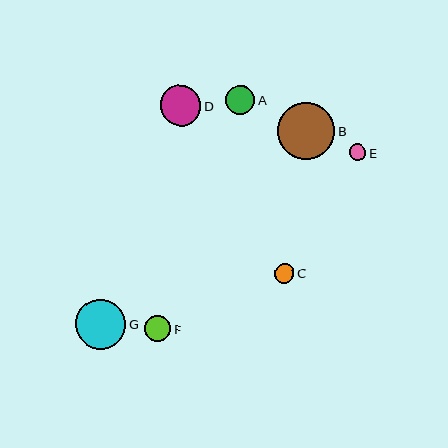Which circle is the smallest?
Circle E is the smallest with a size of approximately 17 pixels.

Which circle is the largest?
Circle B is the largest with a size of approximately 57 pixels.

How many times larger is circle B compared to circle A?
Circle B is approximately 2.0 times the size of circle A.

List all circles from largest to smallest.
From largest to smallest: B, G, D, A, F, C, E.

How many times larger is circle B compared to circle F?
Circle B is approximately 2.2 times the size of circle F.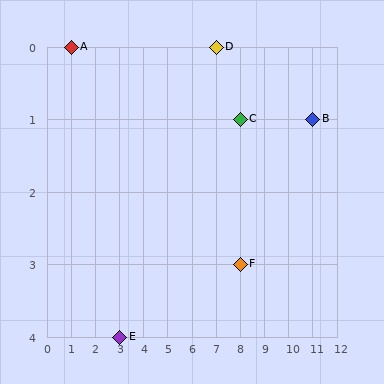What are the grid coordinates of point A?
Point A is at grid coordinates (1, 0).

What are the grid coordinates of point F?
Point F is at grid coordinates (8, 3).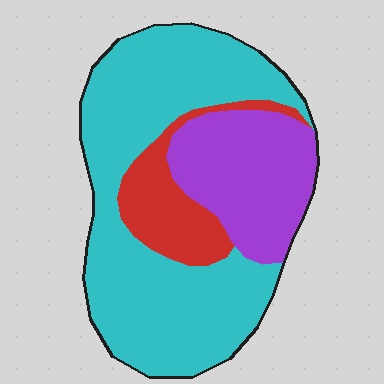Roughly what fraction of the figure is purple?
Purple covers about 25% of the figure.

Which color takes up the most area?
Cyan, at roughly 60%.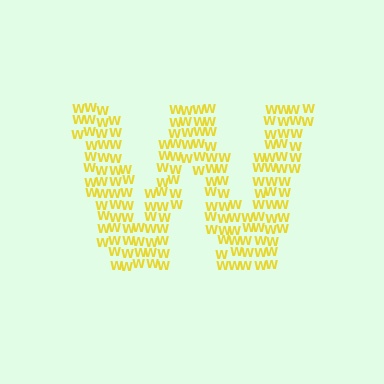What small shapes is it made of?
It is made of small letter W's.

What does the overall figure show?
The overall figure shows the letter W.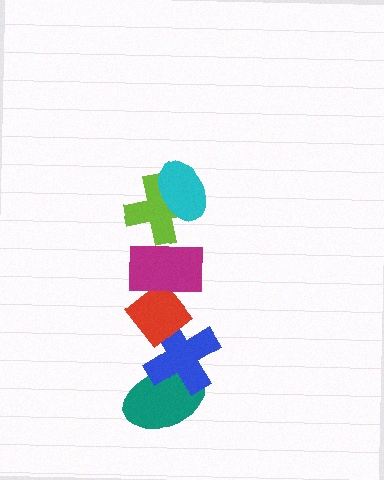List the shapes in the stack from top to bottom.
From top to bottom: the cyan ellipse, the lime cross, the magenta rectangle, the red diamond, the blue cross, the teal ellipse.